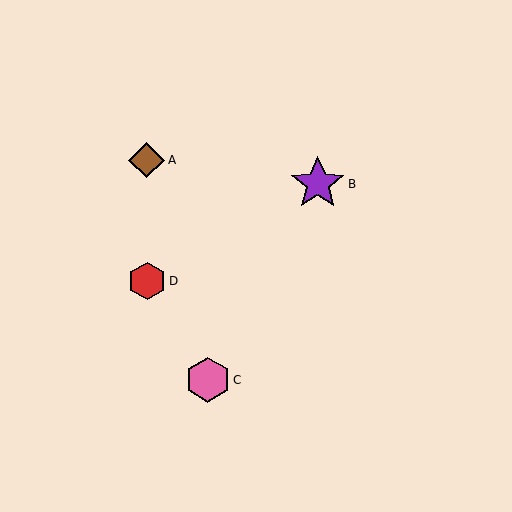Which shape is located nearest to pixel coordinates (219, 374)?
The pink hexagon (labeled C) at (208, 380) is nearest to that location.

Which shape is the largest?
The purple star (labeled B) is the largest.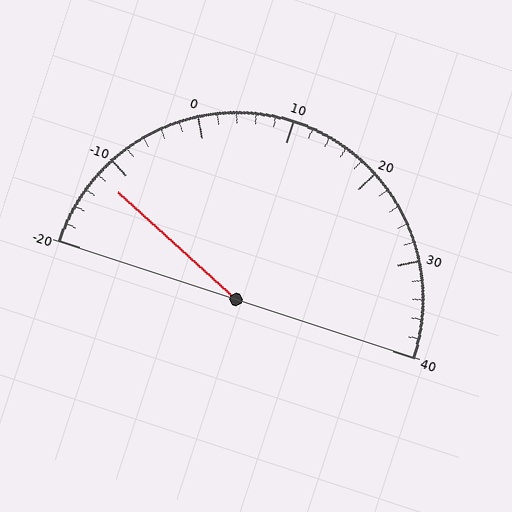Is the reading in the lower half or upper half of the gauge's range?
The reading is in the lower half of the range (-20 to 40).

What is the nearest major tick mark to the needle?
The nearest major tick mark is -10.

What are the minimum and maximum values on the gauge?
The gauge ranges from -20 to 40.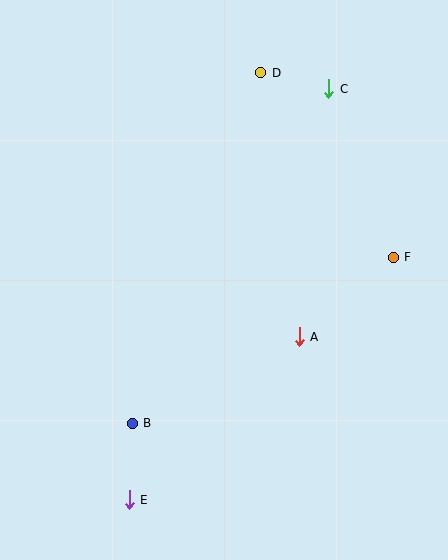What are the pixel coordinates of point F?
Point F is at (393, 257).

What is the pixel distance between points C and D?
The distance between C and D is 70 pixels.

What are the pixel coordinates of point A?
Point A is at (299, 337).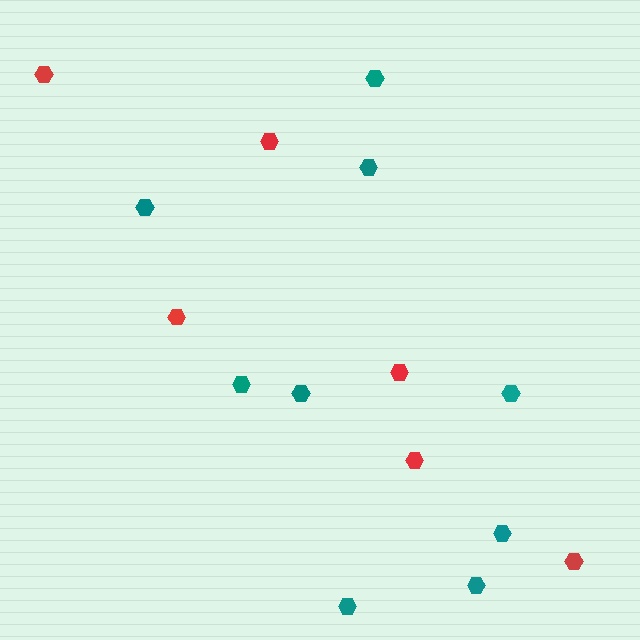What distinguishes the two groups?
There are 2 groups: one group of teal hexagons (9) and one group of red hexagons (6).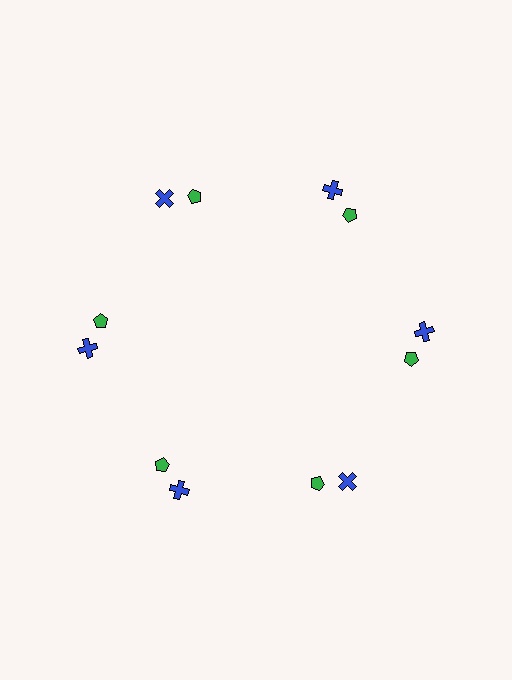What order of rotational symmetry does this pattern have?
This pattern has 6-fold rotational symmetry.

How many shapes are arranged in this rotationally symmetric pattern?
There are 12 shapes, arranged in 6 groups of 2.